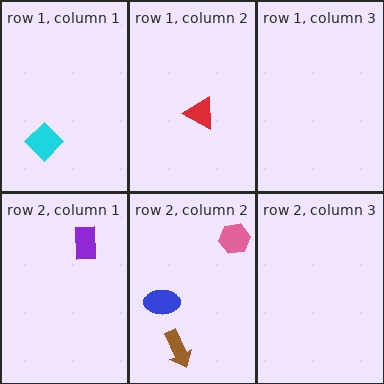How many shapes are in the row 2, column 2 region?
3.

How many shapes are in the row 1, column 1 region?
1.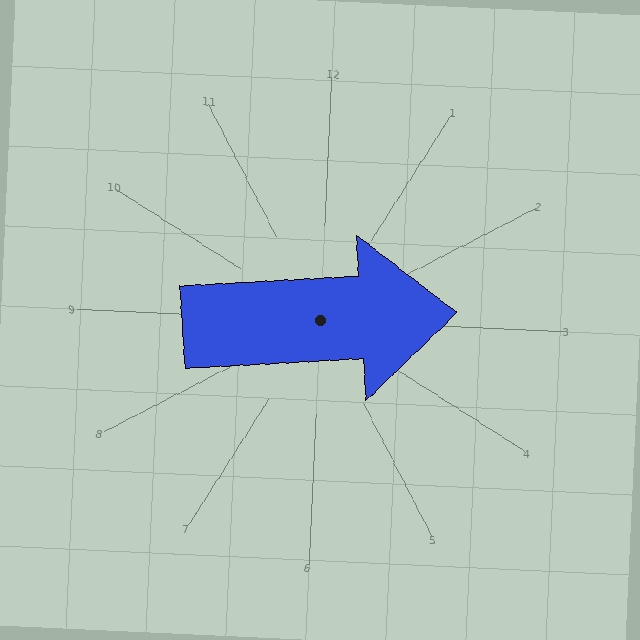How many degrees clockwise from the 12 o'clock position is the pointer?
Approximately 84 degrees.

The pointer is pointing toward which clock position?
Roughly 3 o'clock.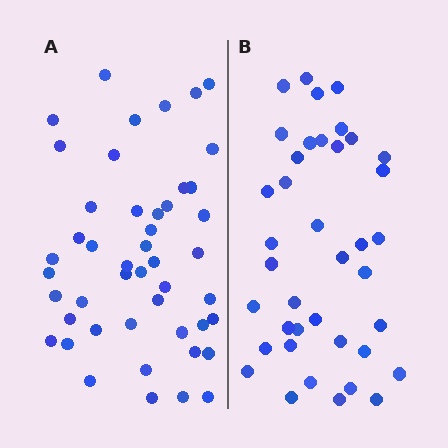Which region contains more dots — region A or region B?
Region A (the left region) has more dots.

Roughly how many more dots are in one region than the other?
Region A has roughly 8 or so more dots than region B.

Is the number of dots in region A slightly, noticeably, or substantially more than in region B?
Region A has only slightly more — the two regions are fairly close. The ratio is roughly 1.2 to 1.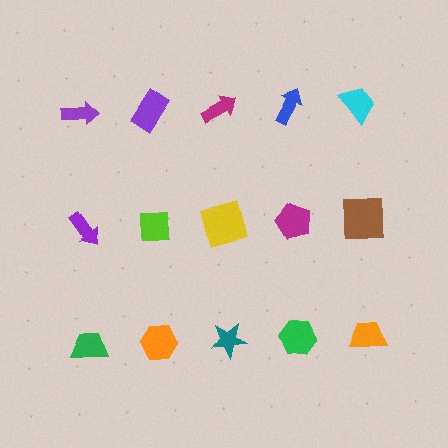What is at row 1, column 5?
A cyan trapezoid.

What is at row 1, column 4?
A blue arrow.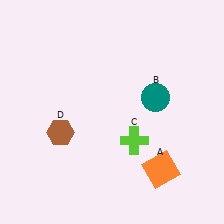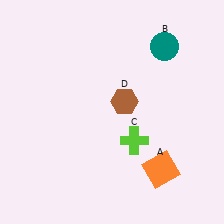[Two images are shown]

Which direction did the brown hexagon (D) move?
The brown hexagon (D) moved right.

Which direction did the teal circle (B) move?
The teal circle (B) moved up.